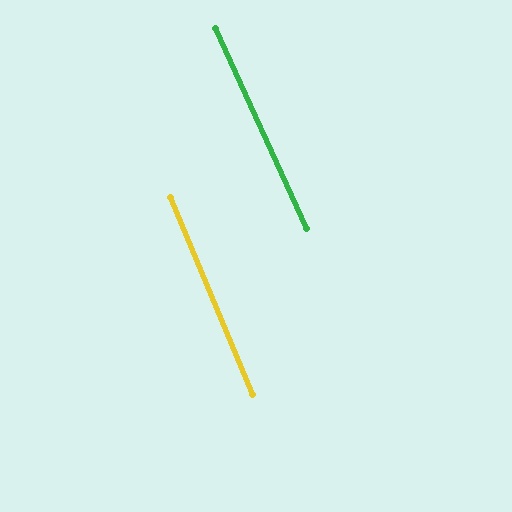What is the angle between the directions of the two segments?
Approximately 2 degrees.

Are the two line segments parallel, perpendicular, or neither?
Parallel — their directions differ by only 1.9°.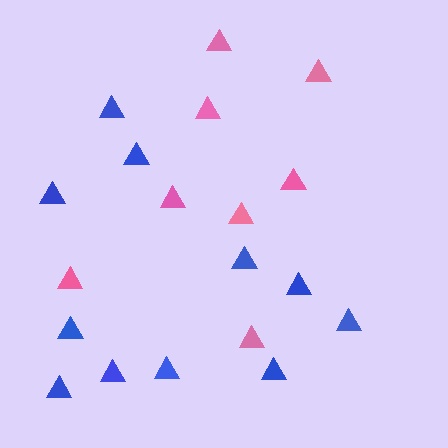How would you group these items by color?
There are 2 groups: one group of pink triangles (8) and one group of blue triangles (11).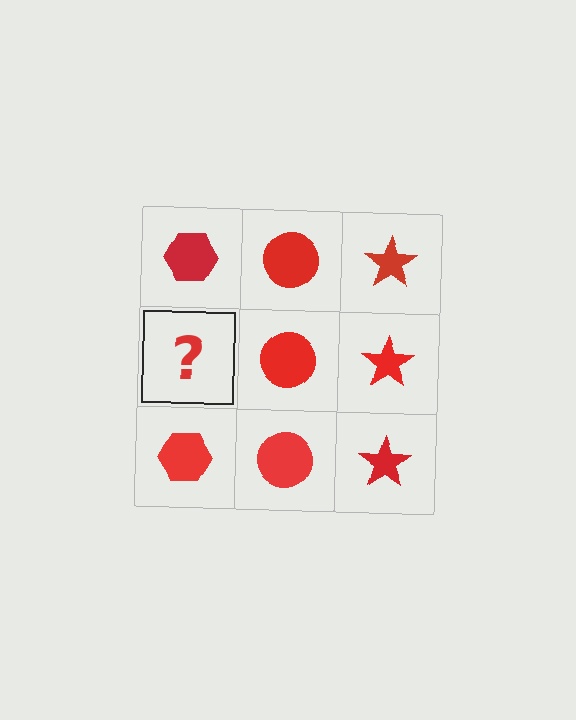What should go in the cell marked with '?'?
The missing cell should contain a red hexagon.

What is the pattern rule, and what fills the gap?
The rule is that each column has a consistent shape. The gap should be filled with a red hexagon.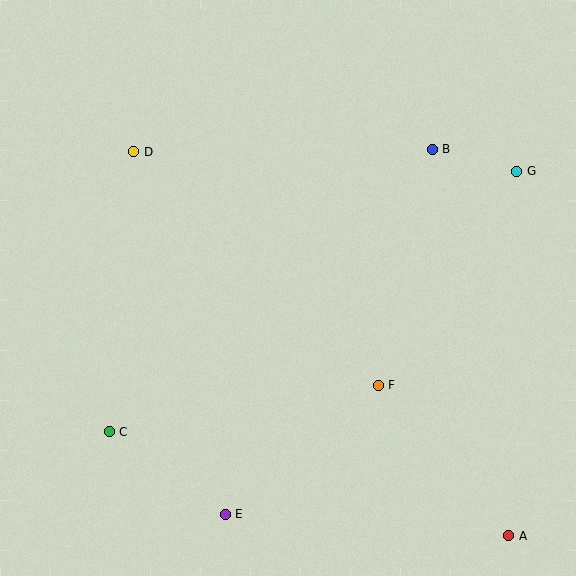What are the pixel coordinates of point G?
Point G is at (517, 171).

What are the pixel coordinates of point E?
Point E is at (225, 514).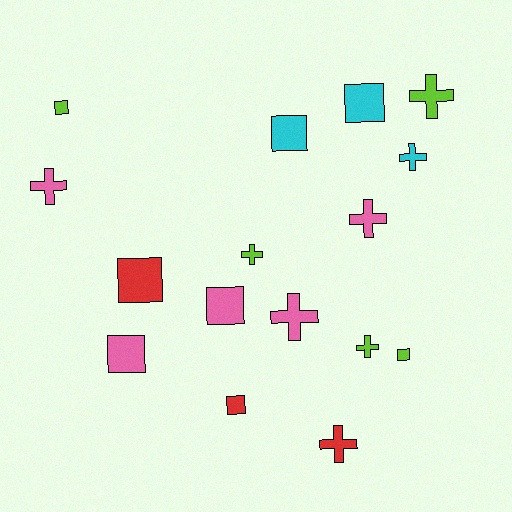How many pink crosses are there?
There are 3 pink crosses.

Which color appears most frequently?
Pink, with 5 objects.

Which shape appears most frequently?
Cross, with 8 objects.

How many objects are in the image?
There are 16 objects.